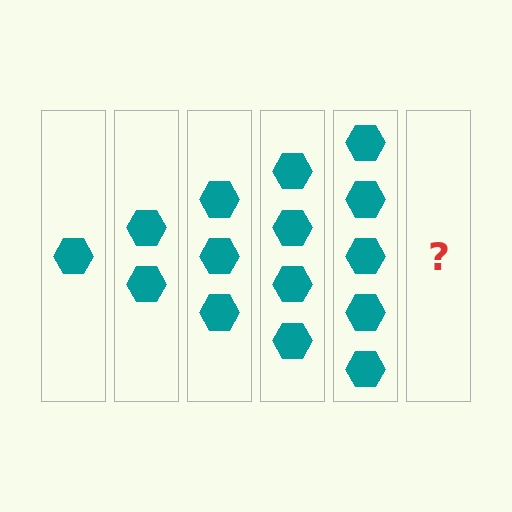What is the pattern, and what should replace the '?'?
The pattern is that each step adds one more hexagon. The '?' should be 6 hexagons.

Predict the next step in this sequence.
The next step is 6 hexagons.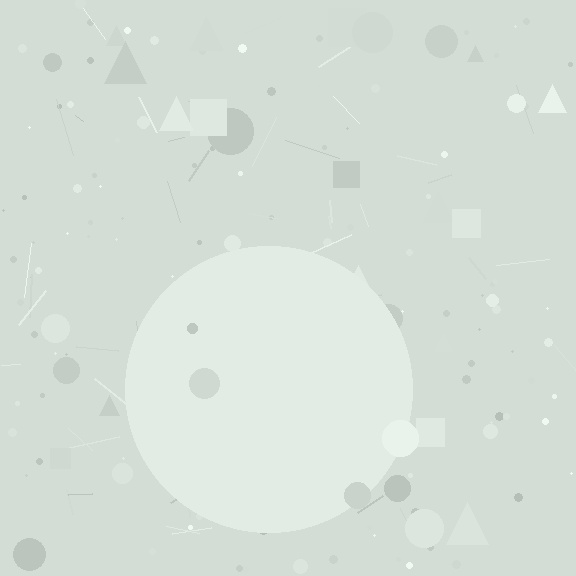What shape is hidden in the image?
A circle is hidden in the image.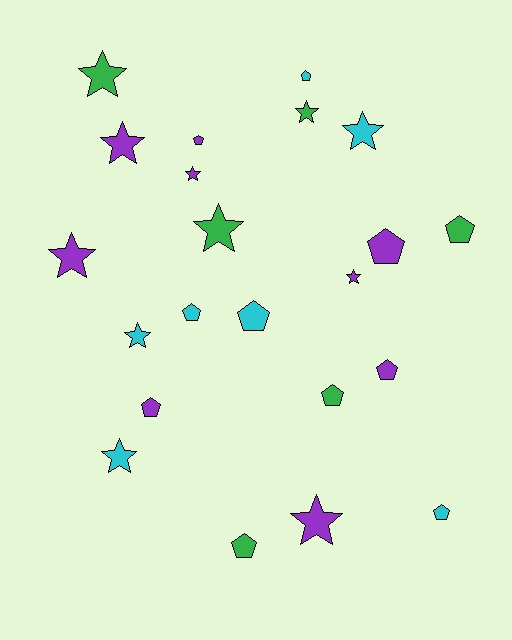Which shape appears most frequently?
Star, with 11 objects.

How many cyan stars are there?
There are 3 cyan stars.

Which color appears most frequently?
Purple, with 9 objects.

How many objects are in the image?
There are 22 objects.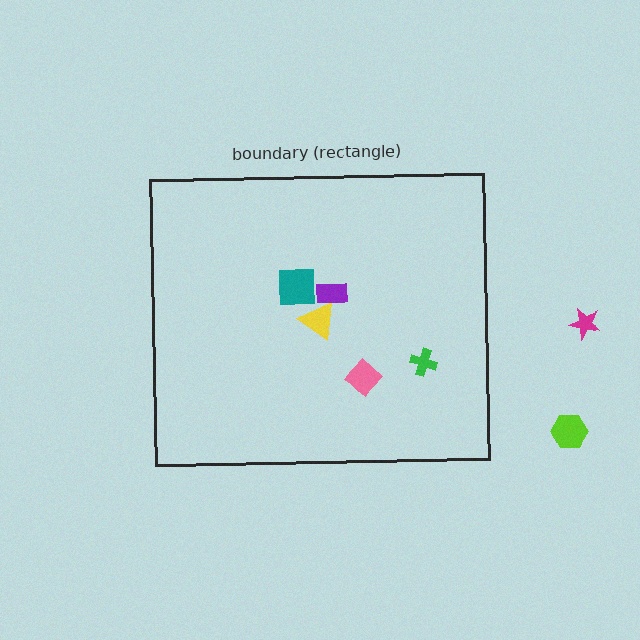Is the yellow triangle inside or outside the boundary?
Inside.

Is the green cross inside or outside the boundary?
Inside.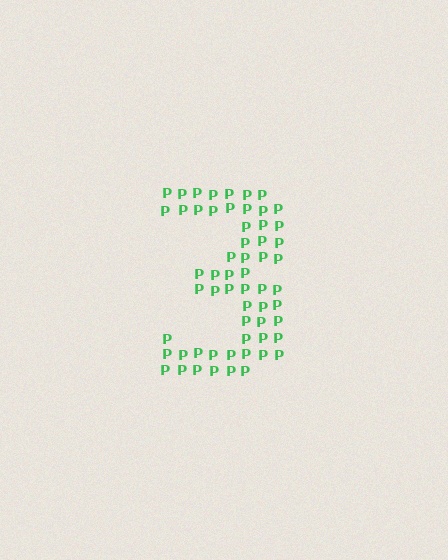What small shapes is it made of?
It is made of small letter P's.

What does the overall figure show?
The overall figure shows the digit 3.